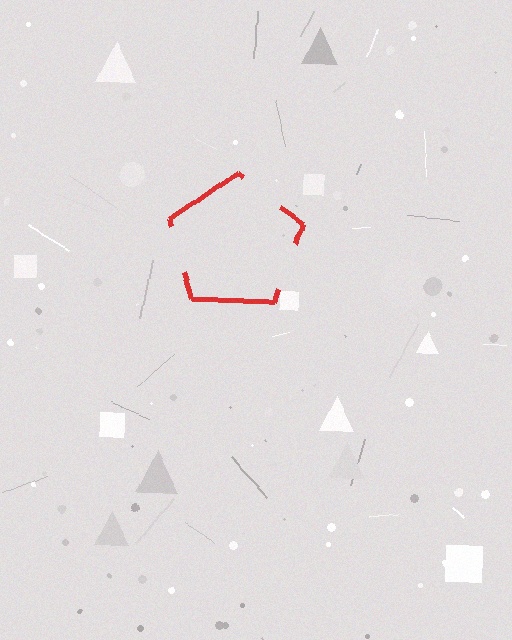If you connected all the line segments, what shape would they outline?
They would outline a pentagon.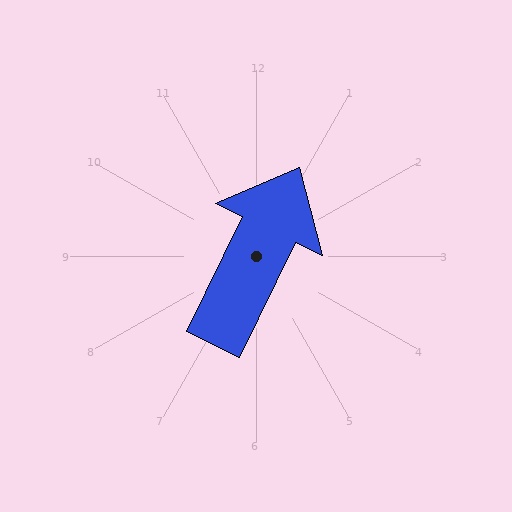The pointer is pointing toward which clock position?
Roughly 1 o'clock.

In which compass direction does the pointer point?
Northeast.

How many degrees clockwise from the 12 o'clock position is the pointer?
Approximately 26 degrees.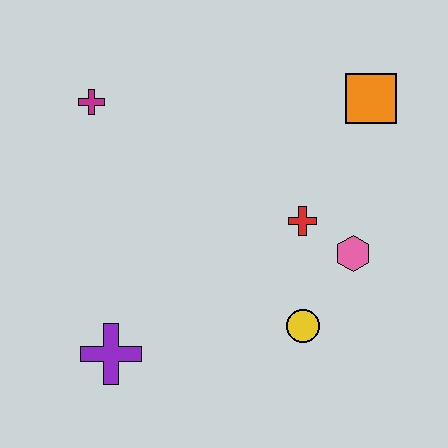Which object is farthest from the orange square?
The purple cross is farthest from the orange square.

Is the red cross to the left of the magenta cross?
No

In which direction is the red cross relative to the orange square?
The red cross is below the orange square.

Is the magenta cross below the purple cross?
No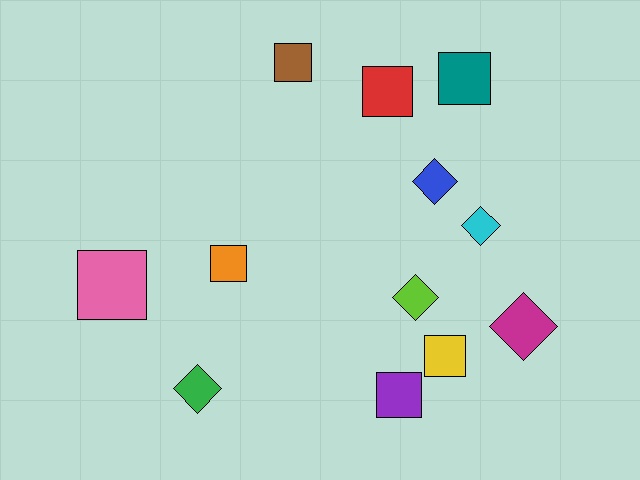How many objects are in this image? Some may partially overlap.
There are 12 objects.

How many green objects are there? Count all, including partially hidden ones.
There is 1 green object.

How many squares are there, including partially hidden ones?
There are 7 squares.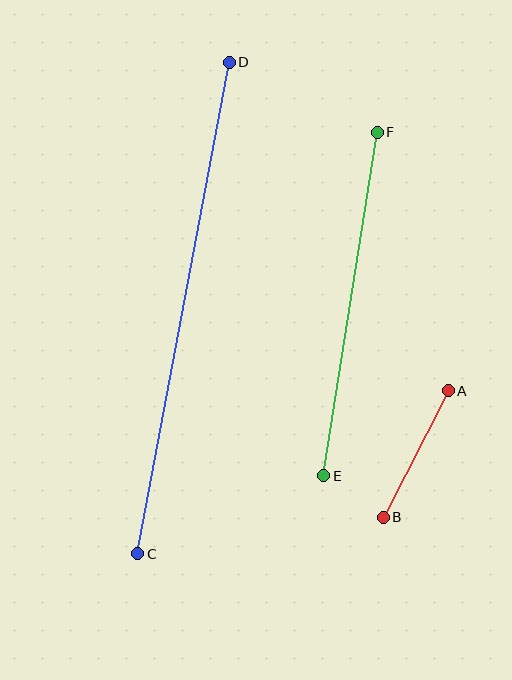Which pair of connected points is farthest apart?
Points C and D are farthest apart.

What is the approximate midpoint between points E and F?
The midpoint is at approximately (350, 304) pixels.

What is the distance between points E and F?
The distance is approximately 348 pixels.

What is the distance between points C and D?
The distance is approximately 500 pixels.